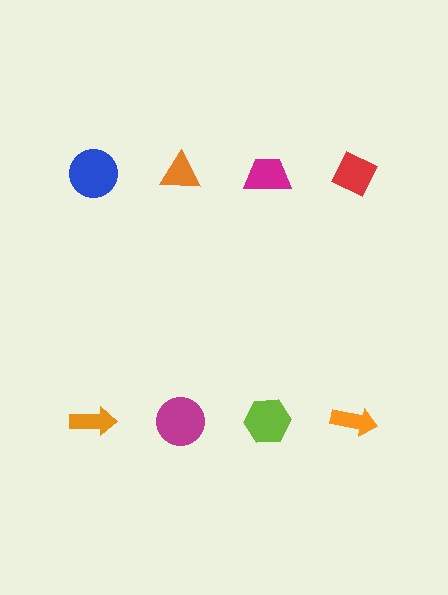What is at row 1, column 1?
A blue circle.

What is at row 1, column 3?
A magenta trapezoid.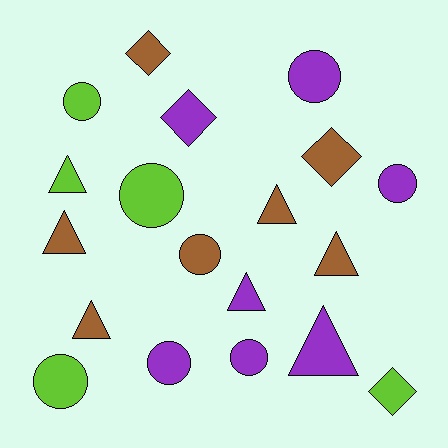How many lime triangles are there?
There is 1 lime triangle.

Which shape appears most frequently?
Circle, with 8 objects.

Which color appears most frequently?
Purple, with 7 objects.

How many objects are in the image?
There are 19 objects.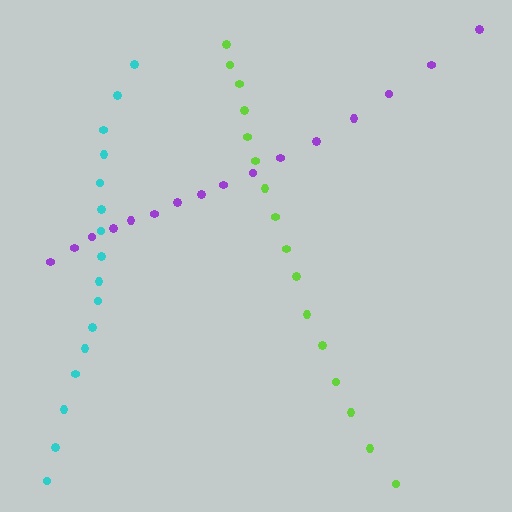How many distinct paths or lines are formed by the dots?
There are 3 distinct paths.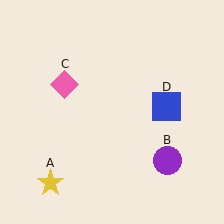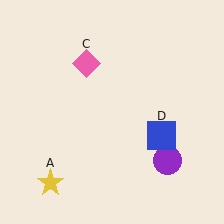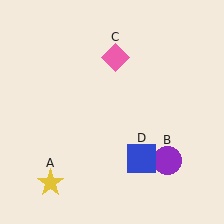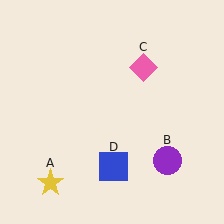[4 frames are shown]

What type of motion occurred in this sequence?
The pink diamond (object C), blue square (object D) rotated clockwise around the center of the scene.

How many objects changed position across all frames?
2 objects changed position: pink diamond (object C), blue square (object D).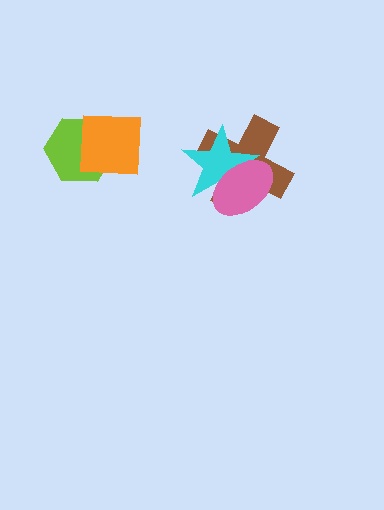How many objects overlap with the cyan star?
2 objects overlap with the cyan star.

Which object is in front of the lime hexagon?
The orange square is in front of the lime hexagon.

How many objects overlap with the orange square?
1 object overlaps with the orange square.